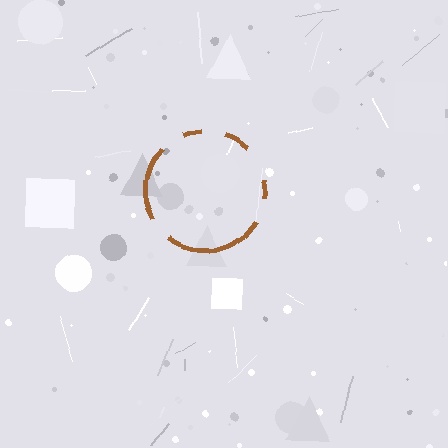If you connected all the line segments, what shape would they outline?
They would outline a circle.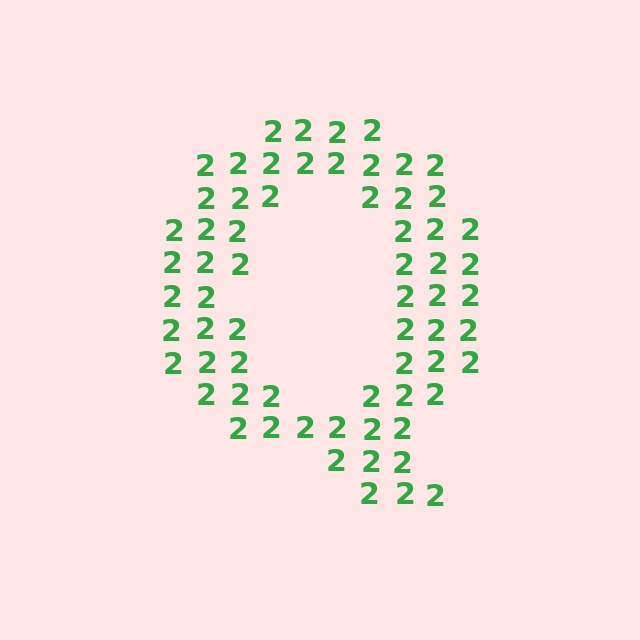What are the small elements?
The small elements are digit 2's.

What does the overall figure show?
The overall figure shows the letter Q.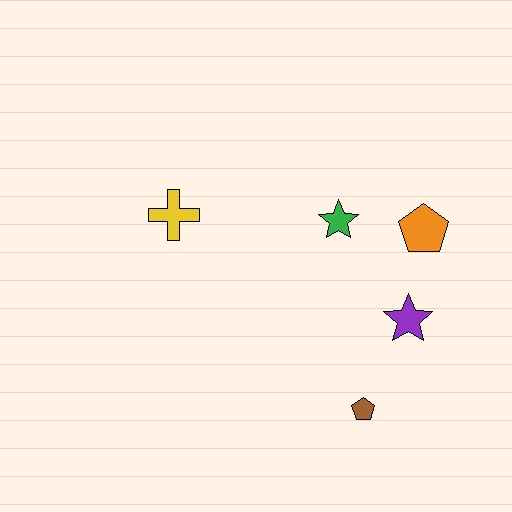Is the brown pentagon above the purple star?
No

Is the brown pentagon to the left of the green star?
No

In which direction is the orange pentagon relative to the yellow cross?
The orange pentagon is to the right of the yellow cross.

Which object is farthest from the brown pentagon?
The yellow cross is farthest from the brown pentagon.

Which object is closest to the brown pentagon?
The purple star is closest to the brown pentagon.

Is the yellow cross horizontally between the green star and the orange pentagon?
No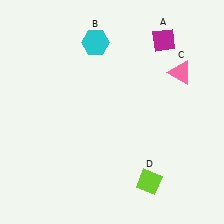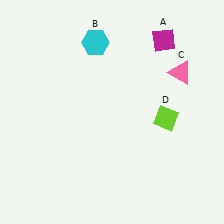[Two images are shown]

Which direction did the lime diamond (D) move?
The lime diamond (D) moved up.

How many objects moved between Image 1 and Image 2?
1 object moved between the two images.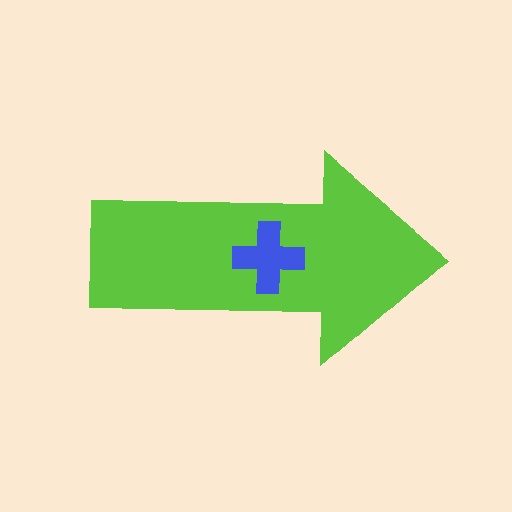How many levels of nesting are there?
2.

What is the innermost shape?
The blue cross.